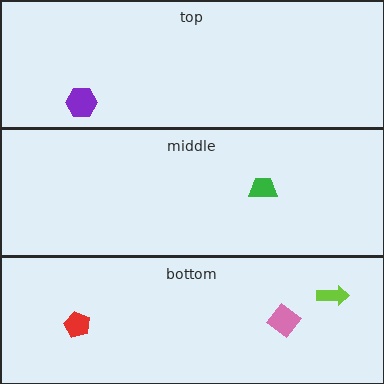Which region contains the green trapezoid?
The middle region.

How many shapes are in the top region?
1.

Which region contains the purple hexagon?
The top region.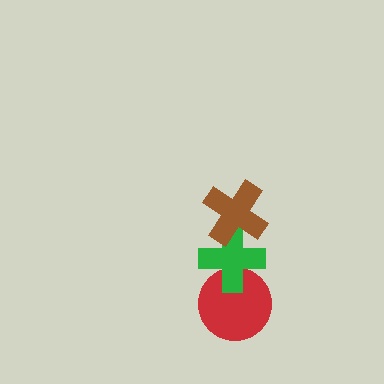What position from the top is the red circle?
The red circle is 3rd from the top.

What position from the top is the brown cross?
The brown cross is 1st from the top.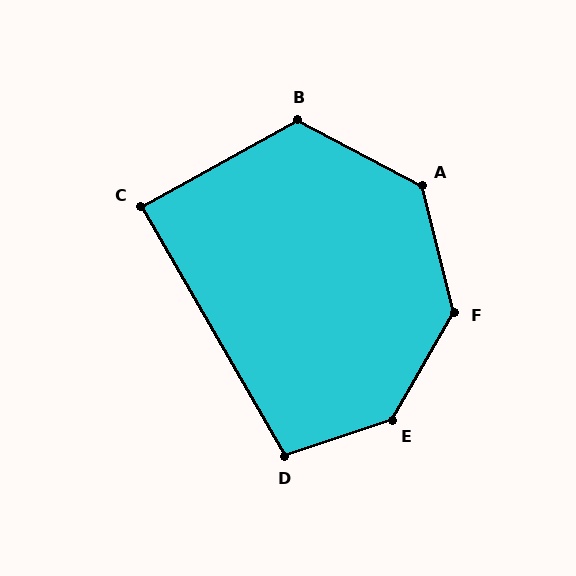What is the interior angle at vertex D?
Approximately 101 degrees (obtuse).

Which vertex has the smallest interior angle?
C, at approximately 89 degrees.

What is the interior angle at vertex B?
Approximately 123 degrees (obtuse).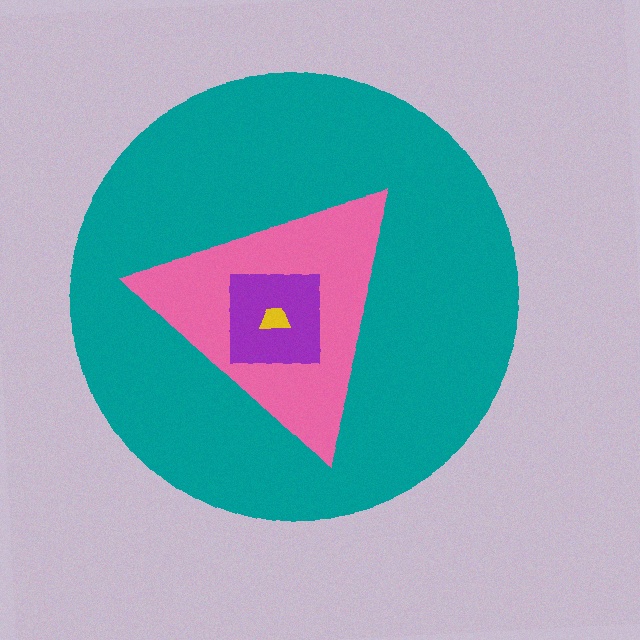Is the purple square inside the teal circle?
Yes.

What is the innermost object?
The yellow trapezoid.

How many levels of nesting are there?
4.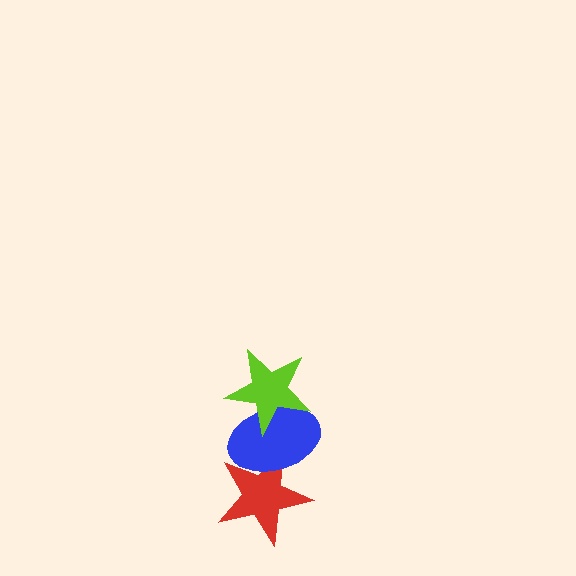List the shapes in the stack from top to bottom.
From top to bottom: the lime star, the blue ellipse, the red star.